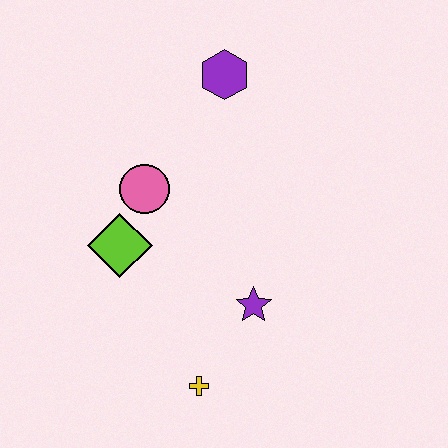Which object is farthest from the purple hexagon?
The yellow cross is farthest from the purple hexagon.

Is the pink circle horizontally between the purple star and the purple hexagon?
No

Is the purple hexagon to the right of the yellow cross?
Yes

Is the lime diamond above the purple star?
Yes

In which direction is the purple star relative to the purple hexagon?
The purple star is below the purple hexagon.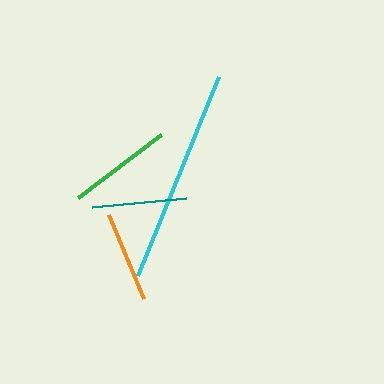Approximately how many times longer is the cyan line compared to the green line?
The cyan line is approximately 2.1 times the length of the green line.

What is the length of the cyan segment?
The cyan segment is approximately 214 pixels long.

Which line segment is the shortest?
The orange line is the shortest at approximately 91 pixels.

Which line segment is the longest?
The cyan line is the longest at approximately 214 pixels.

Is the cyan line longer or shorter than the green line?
The cyan line is longer than the green line.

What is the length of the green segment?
The green segment is approximately 104 pixels long.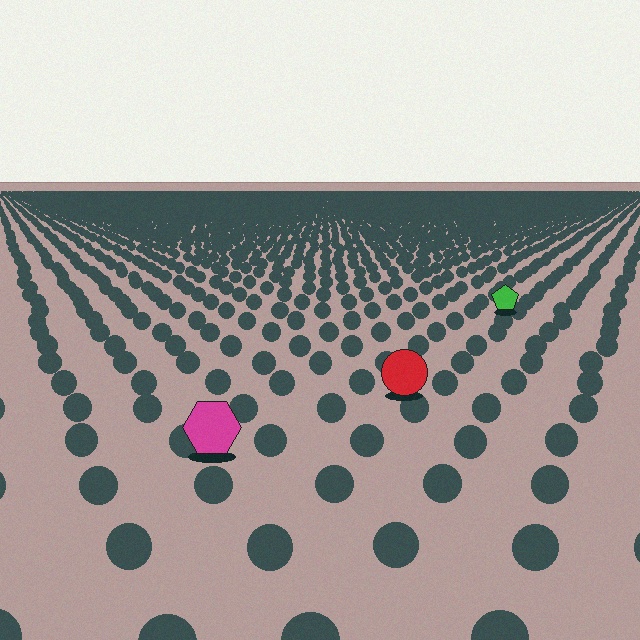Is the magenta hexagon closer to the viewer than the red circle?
Yes. The magenta hexagon is closer — you can tell from the texture gradient: the ground texture is coarser near it.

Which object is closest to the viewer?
The magenta hexagon is closest. The texture marks near it are larger and more spread out.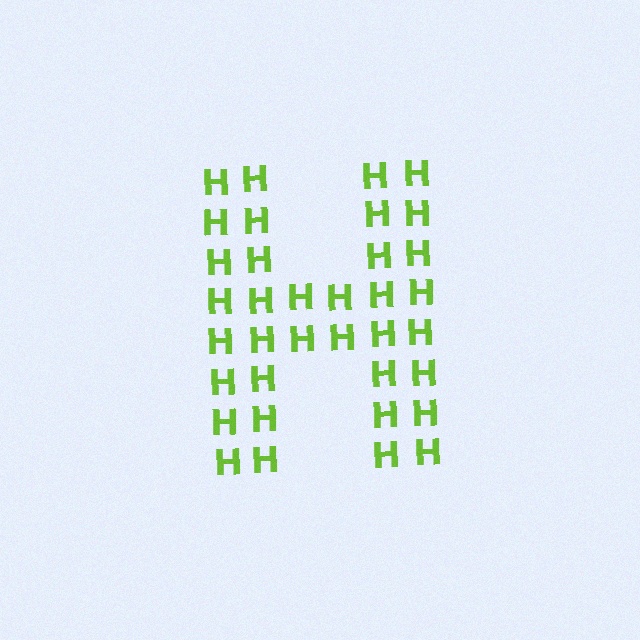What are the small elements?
The small elements are letter H's.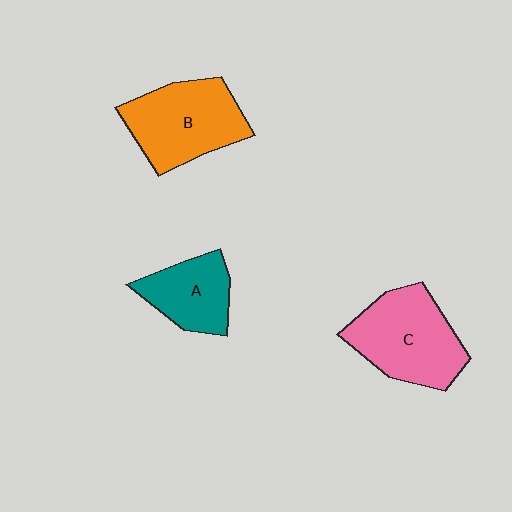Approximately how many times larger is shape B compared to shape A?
Approximately 1.5 times.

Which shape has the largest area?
Shape C (pink).